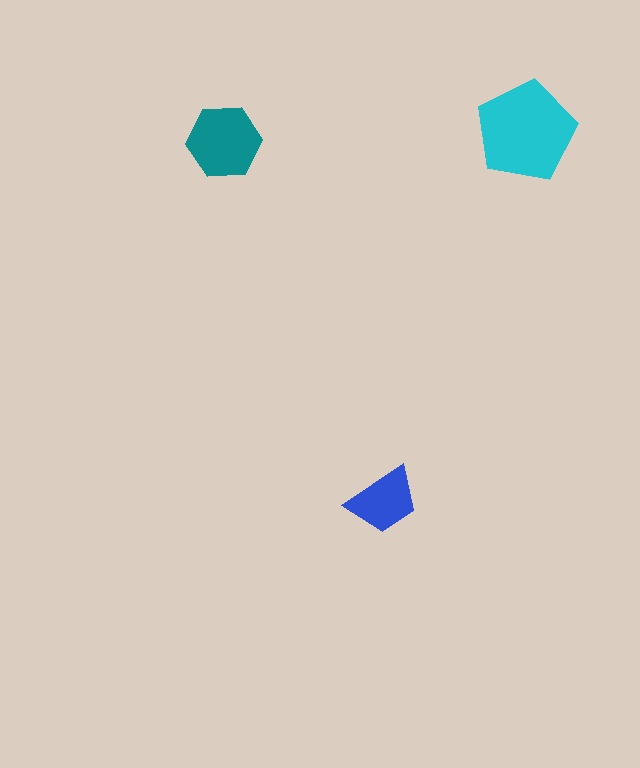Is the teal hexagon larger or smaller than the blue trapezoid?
Larger.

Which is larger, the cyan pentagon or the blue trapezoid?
The cyan pentagon.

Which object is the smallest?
The blue trapezoid.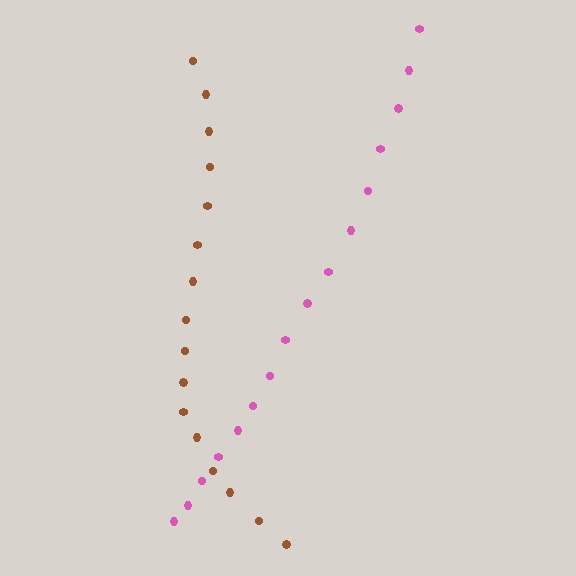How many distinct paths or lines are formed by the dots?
There are 2 distinct paths.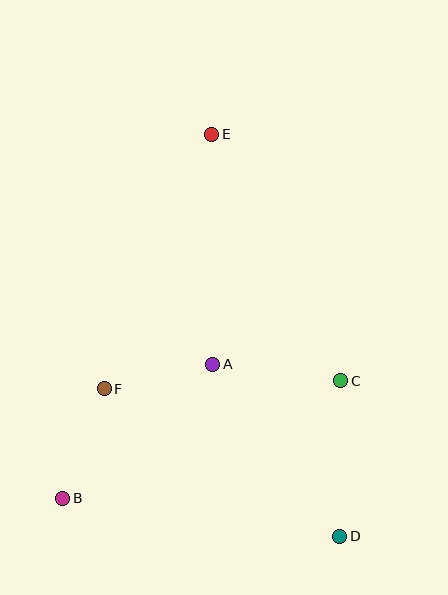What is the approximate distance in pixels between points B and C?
The distance between B and C is approximately 302 pixels.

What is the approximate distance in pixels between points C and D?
The distance between C and D is approximately 156 pixels.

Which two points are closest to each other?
Points A and F are closest to each other.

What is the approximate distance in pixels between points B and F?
The distance between B and F is approximately 117 pixels.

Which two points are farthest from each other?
Points D and E are farthest from each other.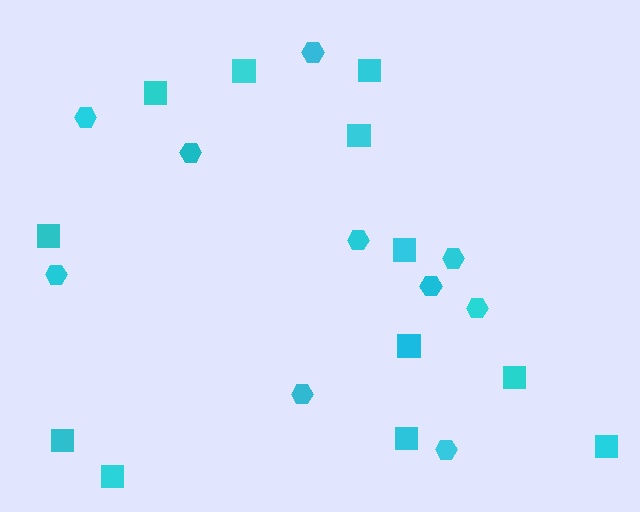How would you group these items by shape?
There are 2 groups: one group of squares (12) and one group of hexagons (10).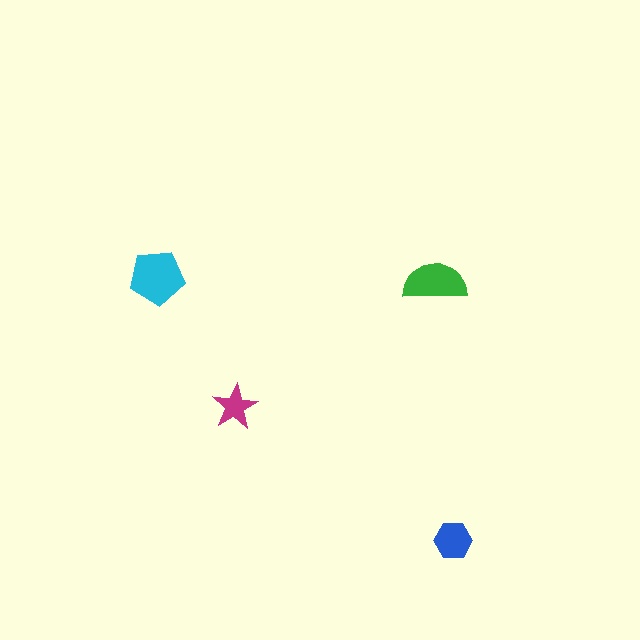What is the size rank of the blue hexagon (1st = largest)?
3rd.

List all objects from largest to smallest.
The cyan pentagon, the green semicircle, the blue hexagon, the magenta star.